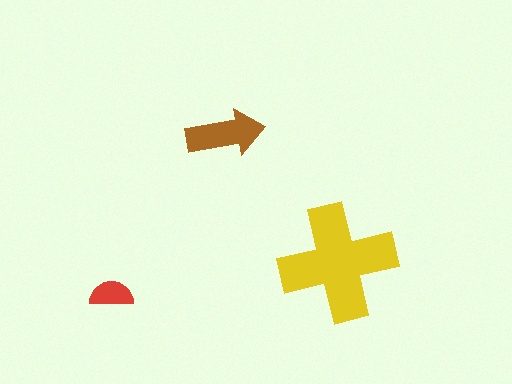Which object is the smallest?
The red semicircle.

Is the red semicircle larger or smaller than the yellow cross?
Smaller.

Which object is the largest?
The yellow cross.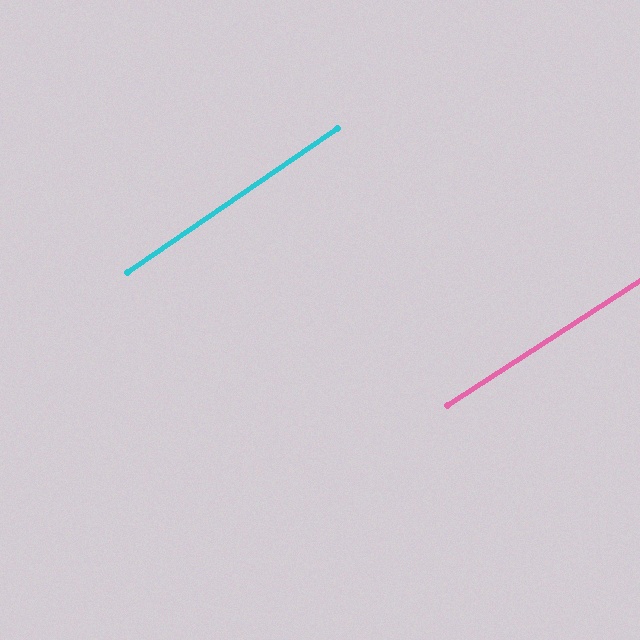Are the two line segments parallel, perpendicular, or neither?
Parallel — their directions differ by only 1.2°.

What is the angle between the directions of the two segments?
Approximately 1 degree.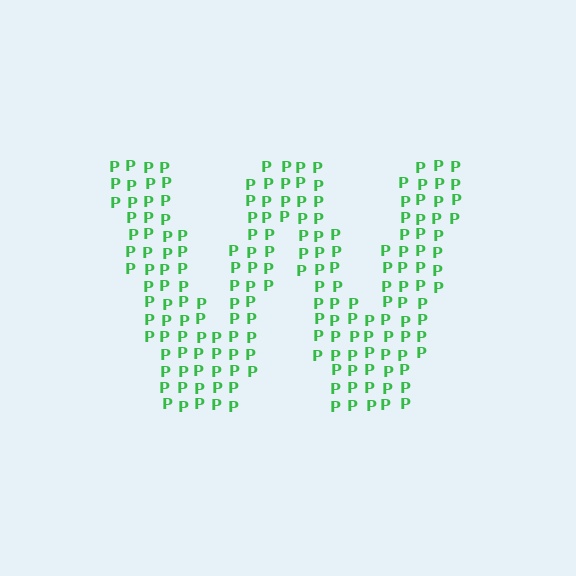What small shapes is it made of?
It is made of small letter P's.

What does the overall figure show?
The overall figure shows the letter W.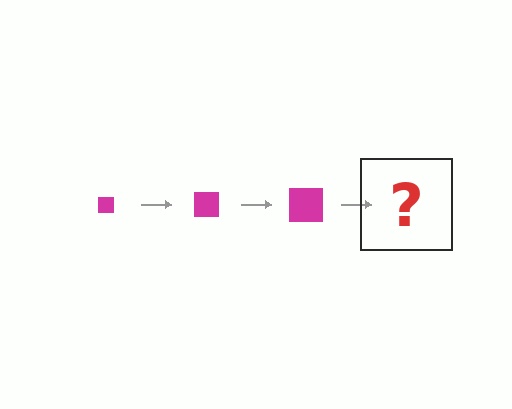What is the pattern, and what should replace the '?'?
The pattern is that the square gets progressively larger each step. The '?' should be a magenta square, larger than the previous one.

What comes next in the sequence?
The next element should be a magenta square, larger than the previous one.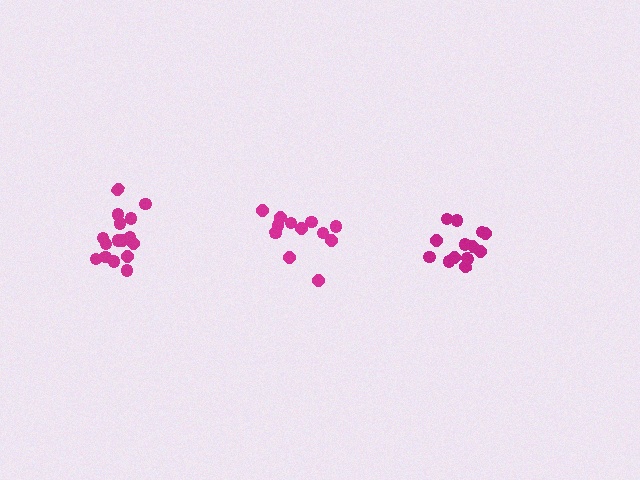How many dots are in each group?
Group 1: 12 dots, Group 2: 13 dots, Group 3: 16 dots (41 total).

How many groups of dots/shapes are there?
There are 3 groups.